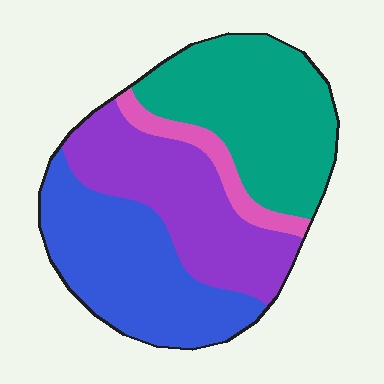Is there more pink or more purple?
Purple.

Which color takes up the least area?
Pink, at roughly 5%.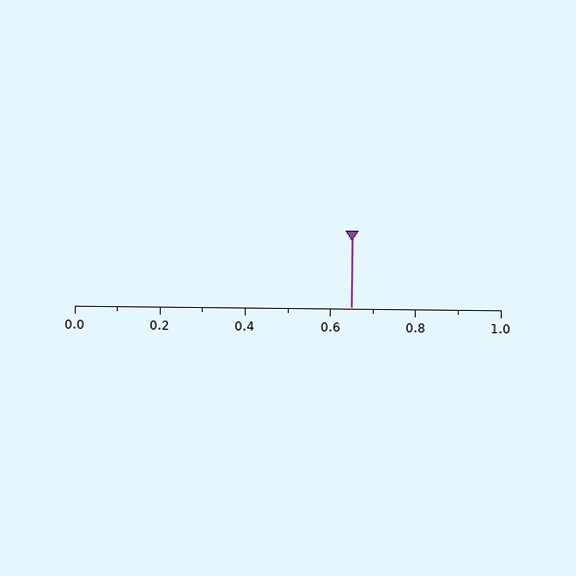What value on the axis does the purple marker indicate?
The marker indicates approximately 0.65.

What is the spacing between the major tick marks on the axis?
The major ticks are spaced 0.2 apart.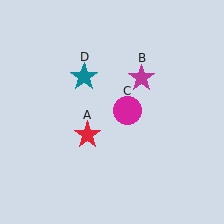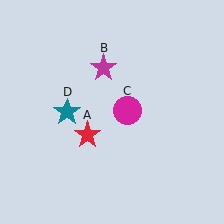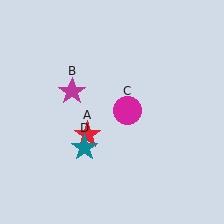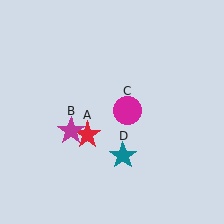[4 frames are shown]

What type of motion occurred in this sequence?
The magenta star (object B), teal star (object D) rotated counterclockwise around the center of the scene.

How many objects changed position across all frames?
2 objects changed position: magenta star (object B), teal star (object D).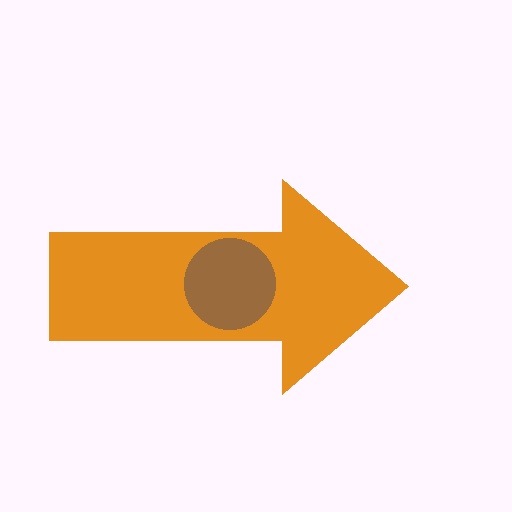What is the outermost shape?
The orange arrow.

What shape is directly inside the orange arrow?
The brown circle.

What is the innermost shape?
The brown circle.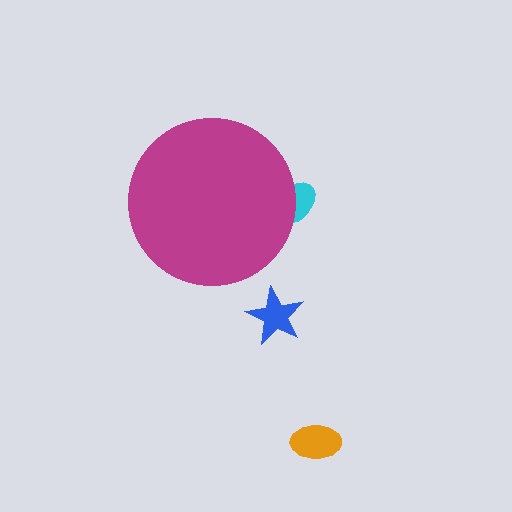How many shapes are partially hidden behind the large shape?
1 shape is partially hidden.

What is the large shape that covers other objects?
A magenta circle.